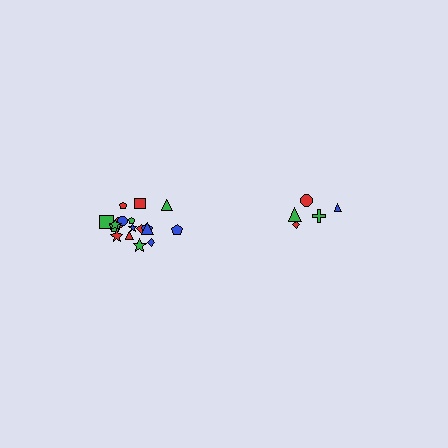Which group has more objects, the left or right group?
The left group.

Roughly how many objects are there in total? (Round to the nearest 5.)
Roughly 25 objects in total.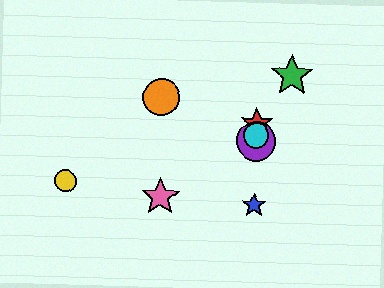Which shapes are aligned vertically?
The red star, the blue star, the purple circle, the cyan circle are aligned vertically.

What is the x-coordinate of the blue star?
The blue star is at x≈254.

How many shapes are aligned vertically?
4 shapes (the red star, the blue star, the purple circle, the cyan circle) are aligned vertically.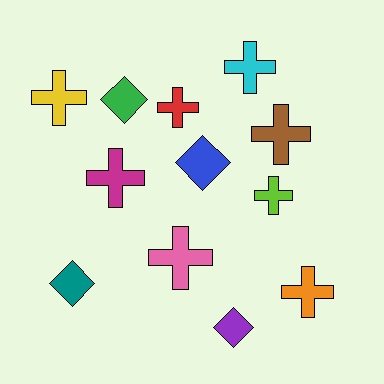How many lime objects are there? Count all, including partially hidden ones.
There is 1 lime object.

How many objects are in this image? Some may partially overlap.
There are 12 objects.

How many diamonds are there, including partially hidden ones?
There are 4 diamonds.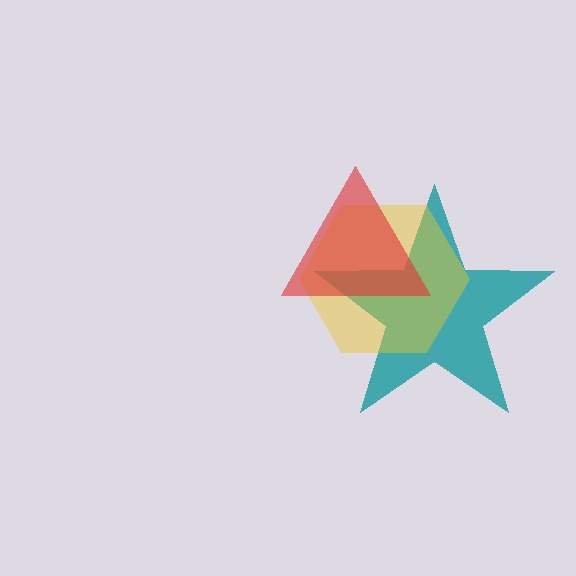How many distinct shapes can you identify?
There are 3 distinct shapes: a teal star, a yellow hexagon, a red triangle.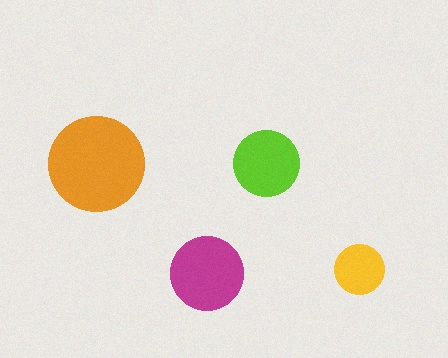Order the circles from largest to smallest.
the orange one, the magenta one, the lime one, the yellow one.